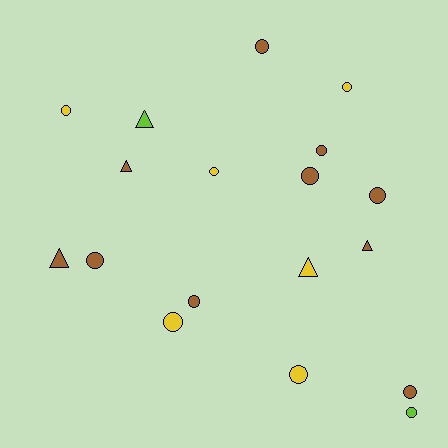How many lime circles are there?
There is 1 lime circle.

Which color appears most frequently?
Brown, with 10 objects.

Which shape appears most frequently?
Circle, with 13 objects.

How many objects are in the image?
There are 18 objects.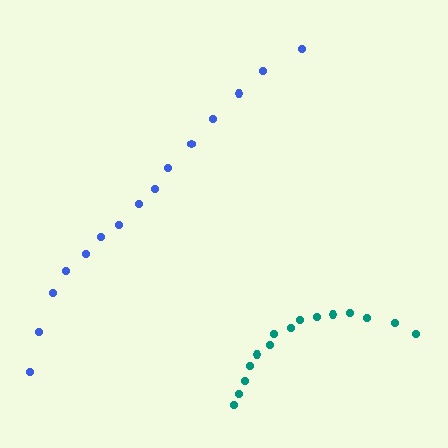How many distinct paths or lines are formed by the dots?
There are 2 distinct paths.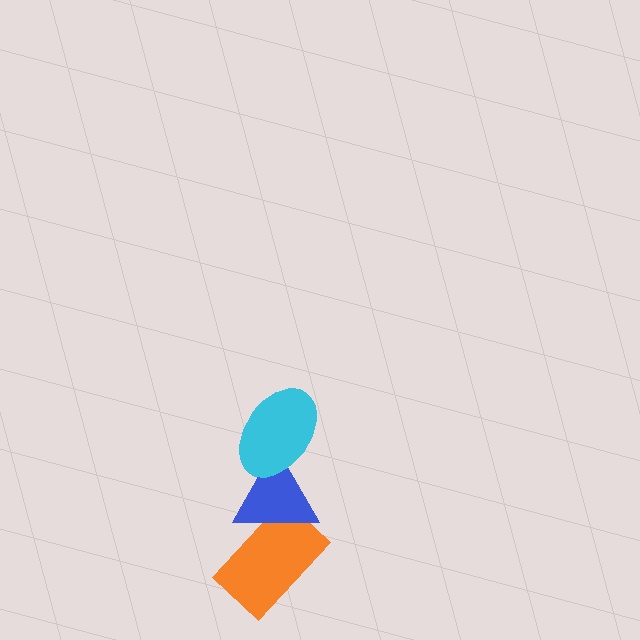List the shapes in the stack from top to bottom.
From top to bottom: the cyan ellipse, the blue triangle, the orange rectangle.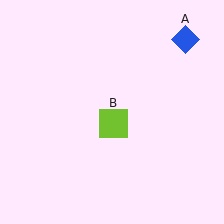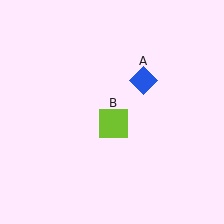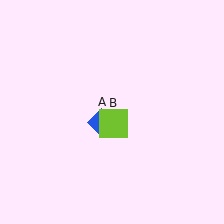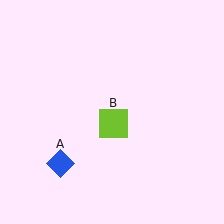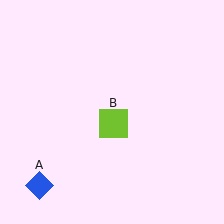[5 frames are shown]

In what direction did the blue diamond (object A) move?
The blue diamond (object A) moved down and to the left.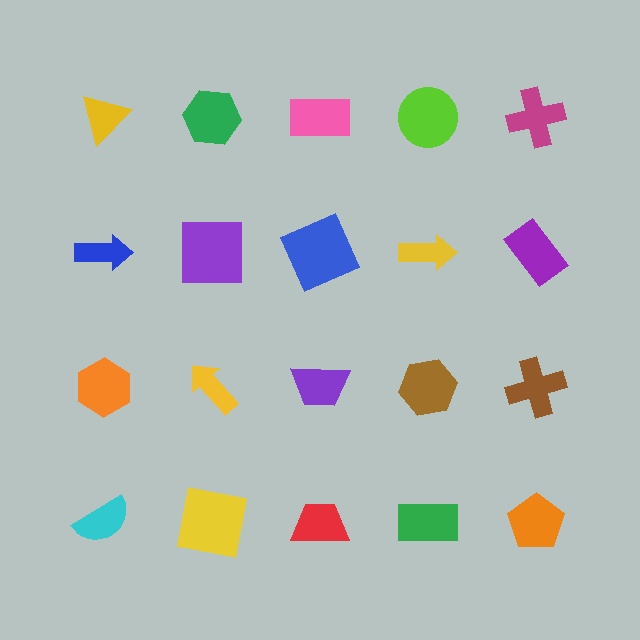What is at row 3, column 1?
An orange hexagon.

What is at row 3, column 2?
A yellow arrow.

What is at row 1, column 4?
A lime circle.